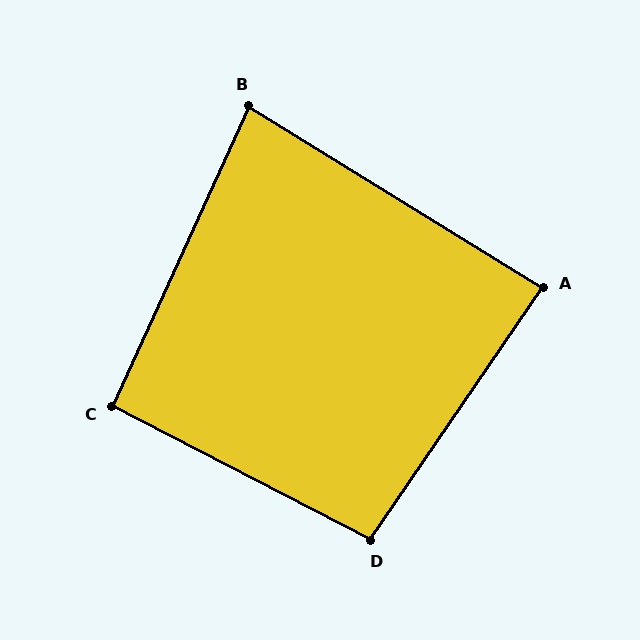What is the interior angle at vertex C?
Approximately 93 degrees (approximately right).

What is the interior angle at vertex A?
Approximately 87 degrees (approximately right).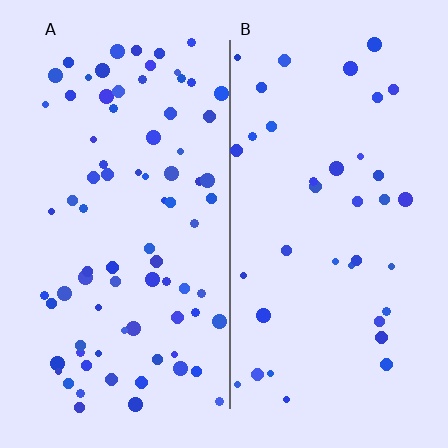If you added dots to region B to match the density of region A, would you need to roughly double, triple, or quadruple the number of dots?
Approximately double.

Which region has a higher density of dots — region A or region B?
A (the left).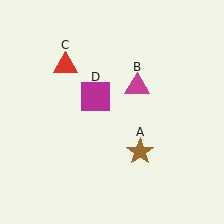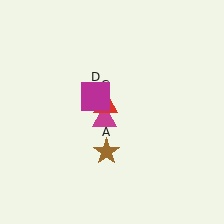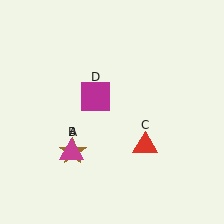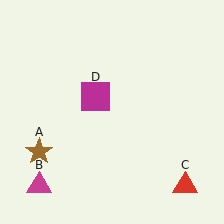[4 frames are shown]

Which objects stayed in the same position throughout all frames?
Magenta square (object D) remained stationary.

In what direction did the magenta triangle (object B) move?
The magenta triangle (object B) moved down and to the left.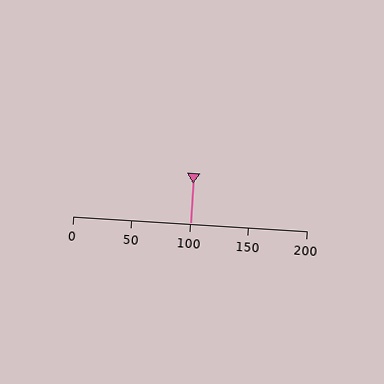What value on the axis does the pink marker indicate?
The marker indicates approximately 100.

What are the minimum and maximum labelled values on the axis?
The axis runs from 0 to 200.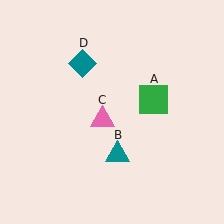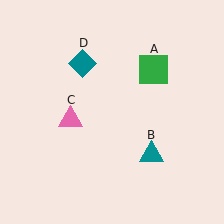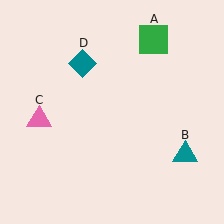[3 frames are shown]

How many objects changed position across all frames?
3 objects changed position: green square (object A), teal triangle (object B), pink triangle (object C).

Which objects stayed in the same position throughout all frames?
Teal diamond (object D) remained stationary.